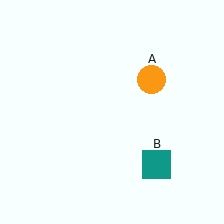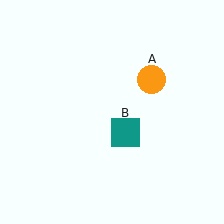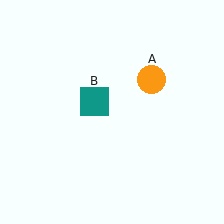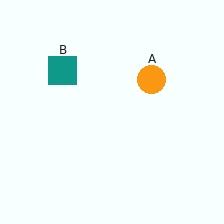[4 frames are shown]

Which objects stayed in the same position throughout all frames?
Orange circle (object A) remained stationary.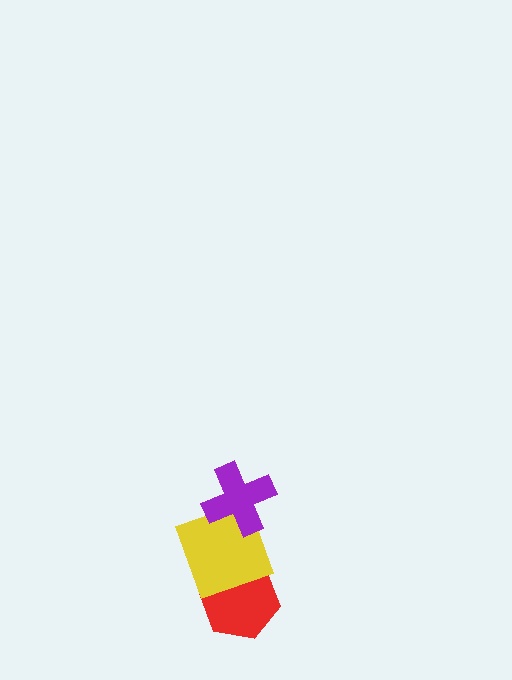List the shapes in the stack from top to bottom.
From top to bottom: the purple cross, the yellow square, the red hexagon.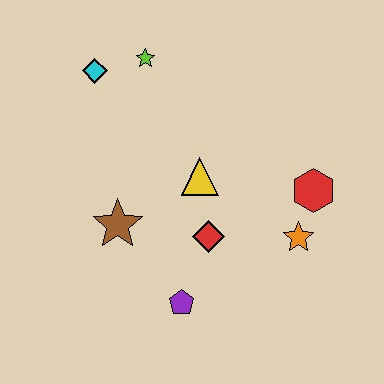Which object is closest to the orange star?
The red hexagon is closest to the orange star.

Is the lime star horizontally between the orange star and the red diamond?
No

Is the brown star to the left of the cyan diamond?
No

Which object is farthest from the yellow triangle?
The cyan diamond is farthest from the yellow triangle.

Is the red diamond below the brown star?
Yes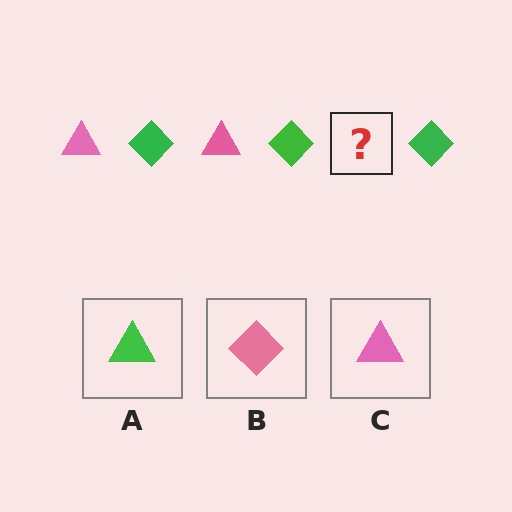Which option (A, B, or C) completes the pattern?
C.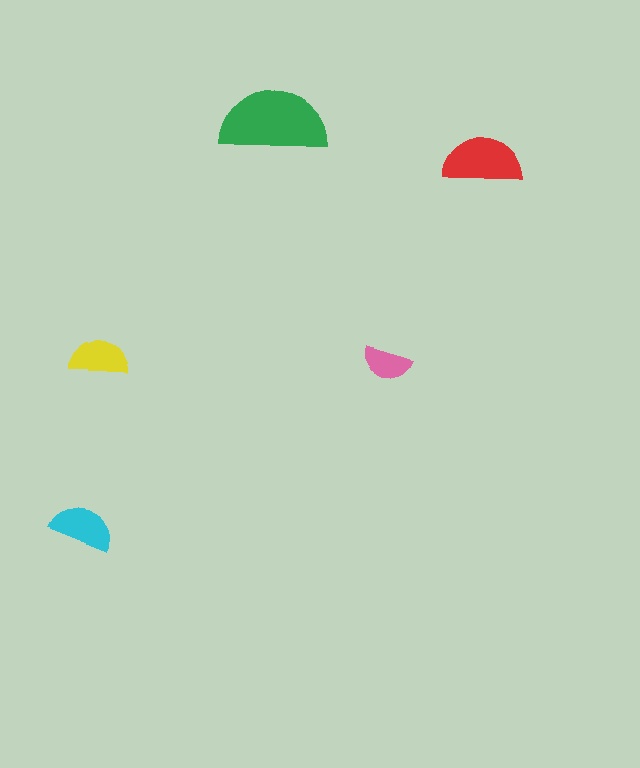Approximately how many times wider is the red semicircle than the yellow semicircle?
About 1.5 times wider.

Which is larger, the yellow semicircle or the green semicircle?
The green one.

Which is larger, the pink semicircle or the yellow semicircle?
The yellow one.